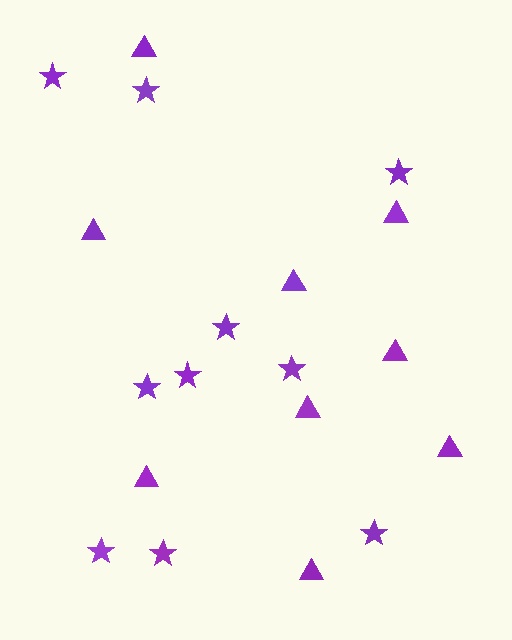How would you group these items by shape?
There are 2 groups: one group of triangles (9) and one group of stars (10).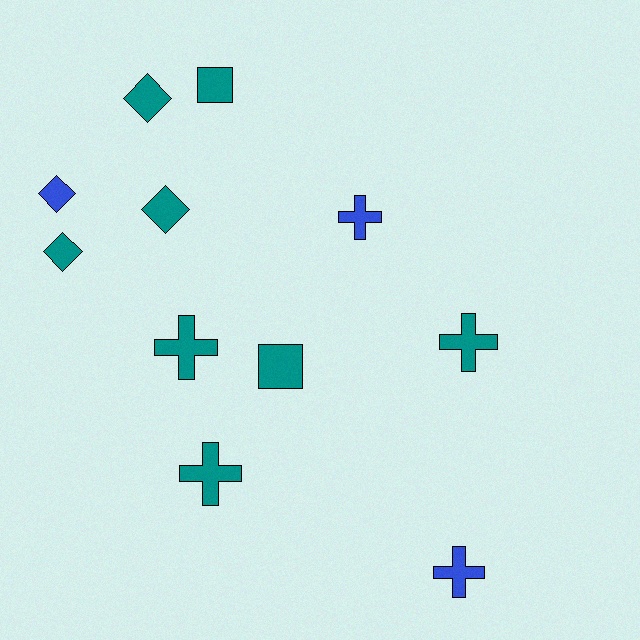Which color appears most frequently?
Teal, with 8 objects.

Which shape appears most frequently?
Cross, with 5 objects.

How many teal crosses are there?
There are 3 teal crosses.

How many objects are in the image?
There are 11 objects.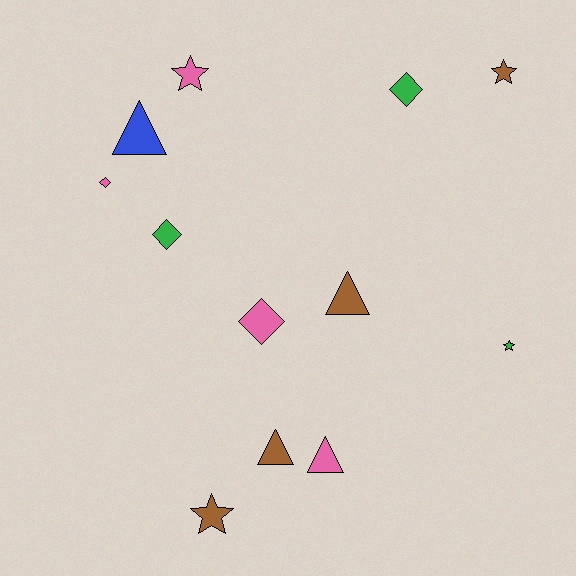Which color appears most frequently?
Brown, with 4 objects.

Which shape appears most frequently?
Triangle, with 4 objects.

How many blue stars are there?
There are no blue stars.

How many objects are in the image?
There are 12 objects.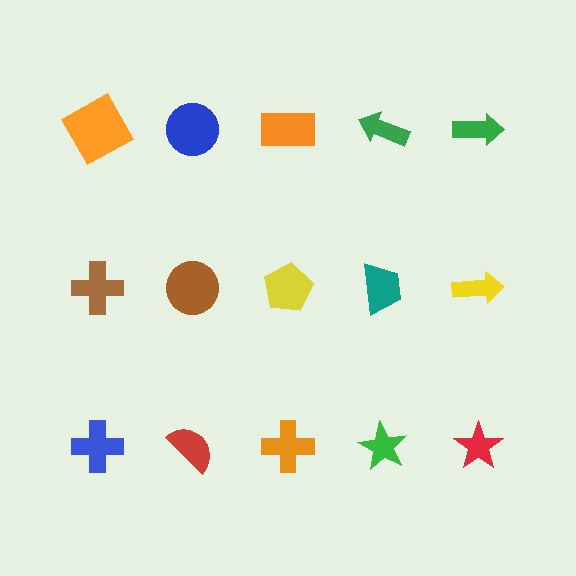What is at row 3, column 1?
A blue cross.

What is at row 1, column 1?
An orange square.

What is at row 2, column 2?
A brown circle.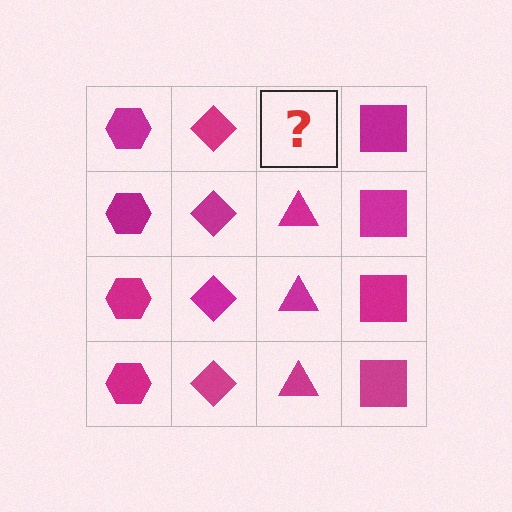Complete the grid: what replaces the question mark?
The question mark should be replaced with a magenta triangle.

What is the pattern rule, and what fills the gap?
The rule is that each column has a consistent shape. The gap should be filled with a magenta triangle.